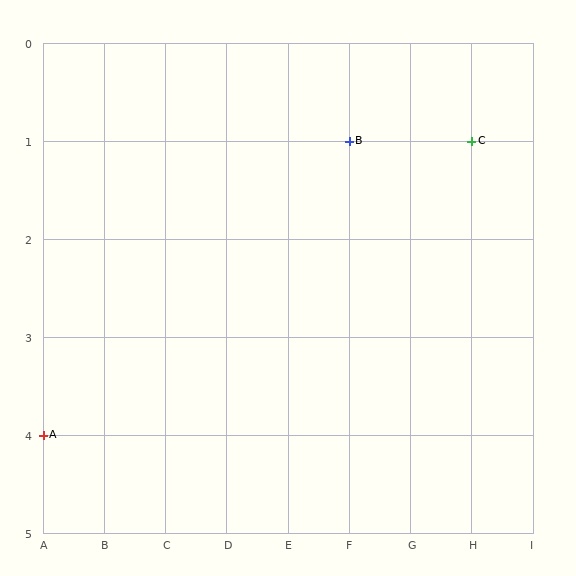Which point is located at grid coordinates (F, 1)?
Point B is at (F, 1).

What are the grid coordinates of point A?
Point A is at grid coordinates (A, 4).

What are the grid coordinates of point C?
Point C is at grid coordinates (H, 1).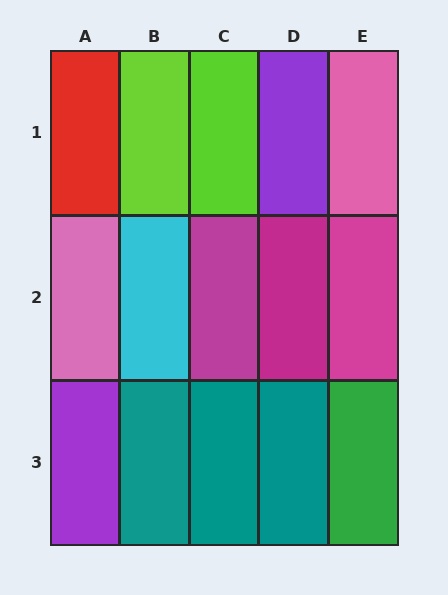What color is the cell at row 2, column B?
Cyan.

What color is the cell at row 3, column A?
Purple.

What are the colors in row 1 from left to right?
Red, lime, lime, purple, pink.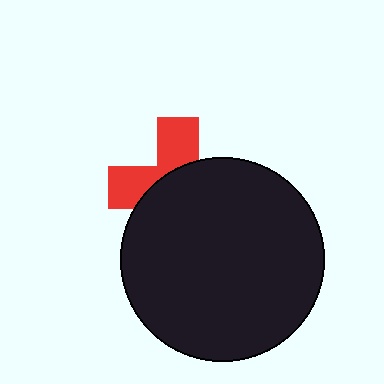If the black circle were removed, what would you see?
You would see the complete red cross.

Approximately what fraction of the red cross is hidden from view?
Roughly 61% of the red cross is hidden behind the black circle.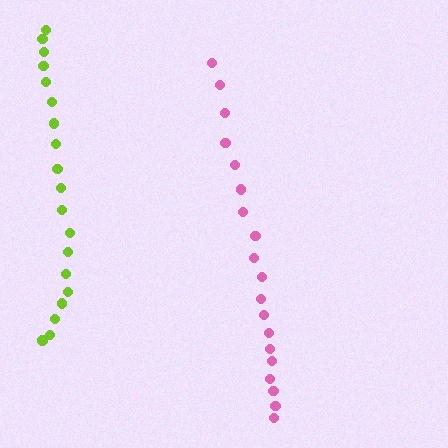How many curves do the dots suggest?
There are 2 distinct paths.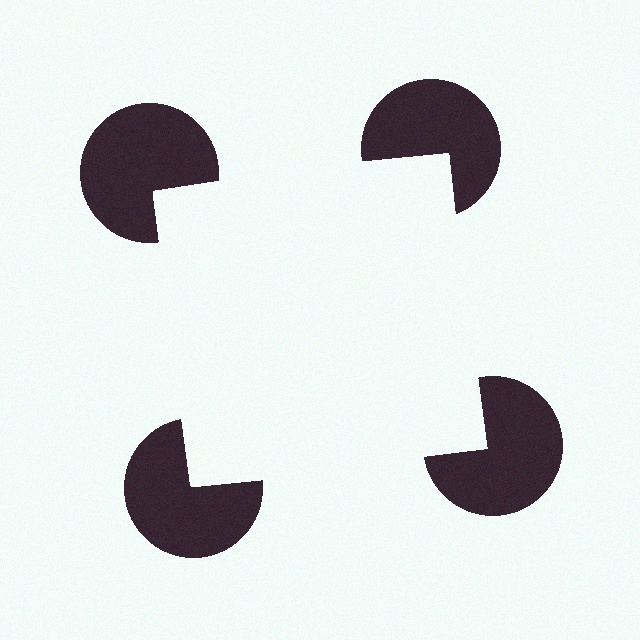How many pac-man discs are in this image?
There are 4 — one at each vertex of the illusory square.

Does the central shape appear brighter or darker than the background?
It typically appears slightly brighter than the background, even though no actual brightness change is drawn.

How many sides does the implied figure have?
4 sides.